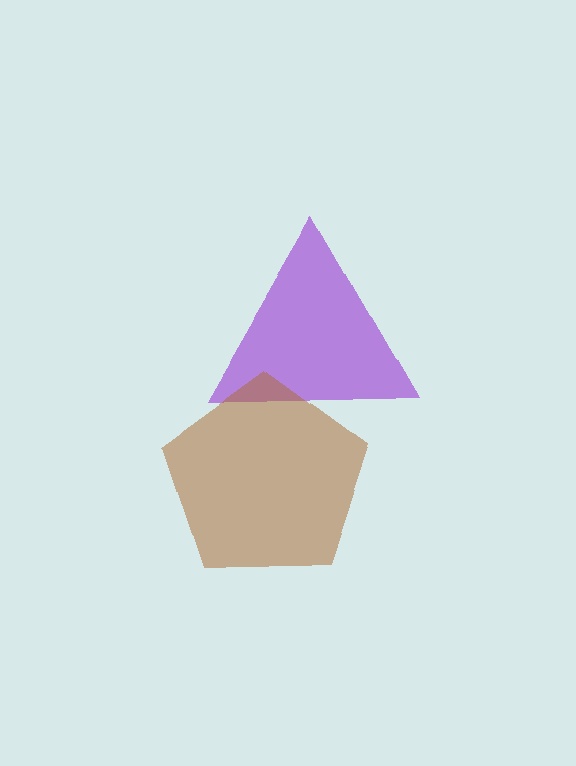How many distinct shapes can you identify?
There are 2 distinct shapes: a purple triangle, a brown pentagon.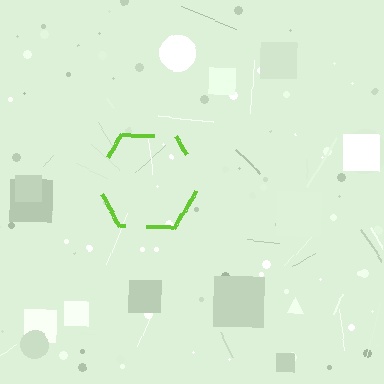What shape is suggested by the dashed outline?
The dashed outline suggests a hexagon.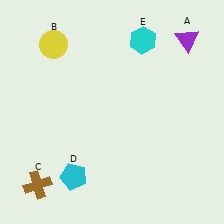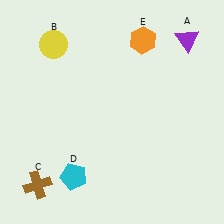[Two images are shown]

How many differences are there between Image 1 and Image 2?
There is 1 difference between the two images.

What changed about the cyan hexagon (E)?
In Image 1, E is cyan. In Image 2, it changed to orange.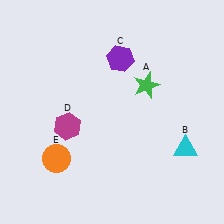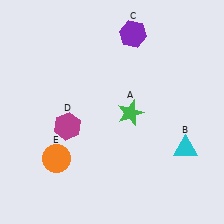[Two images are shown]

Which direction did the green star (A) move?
The green star (A) moved down.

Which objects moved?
The objects that moved are: the green star (A), the purple hexagon (C).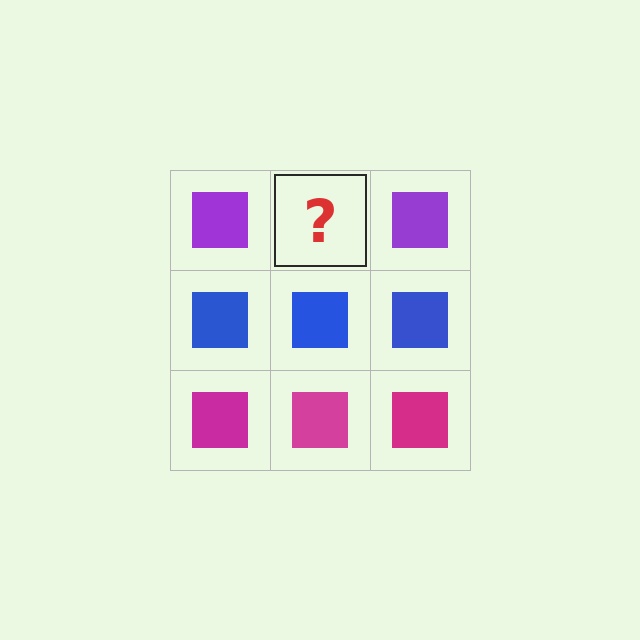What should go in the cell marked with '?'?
The missing cell should contain a purple square.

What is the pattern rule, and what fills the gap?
The rule is that each row has a consistent color. The gap should be filled with a purple square.